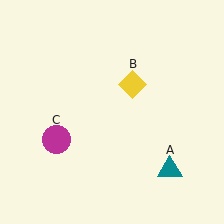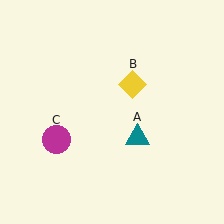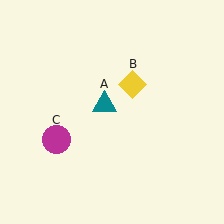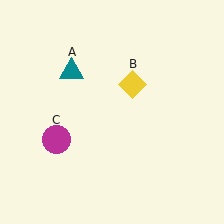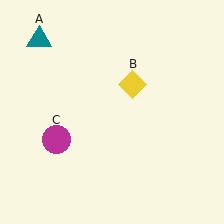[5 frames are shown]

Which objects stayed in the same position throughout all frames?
Yellow diamond (object B) and magenta circle (object C) remained stationary.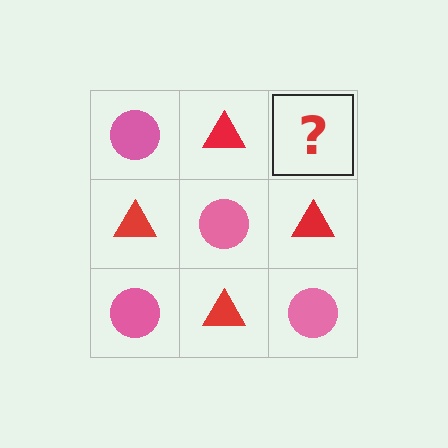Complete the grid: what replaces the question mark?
The question mark should be replaced with a pink circle.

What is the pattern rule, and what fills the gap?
The rule is that it alternates pink circle and red triangle in a checkerboard pattern. The gap should be filled with a pink circle.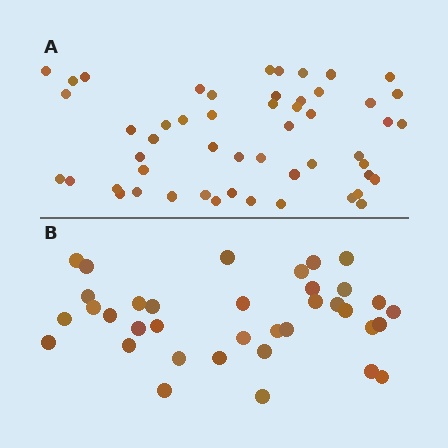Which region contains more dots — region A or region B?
Region A (the top region) has more dots.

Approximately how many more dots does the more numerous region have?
Region A has approximately 15 more dots than region B.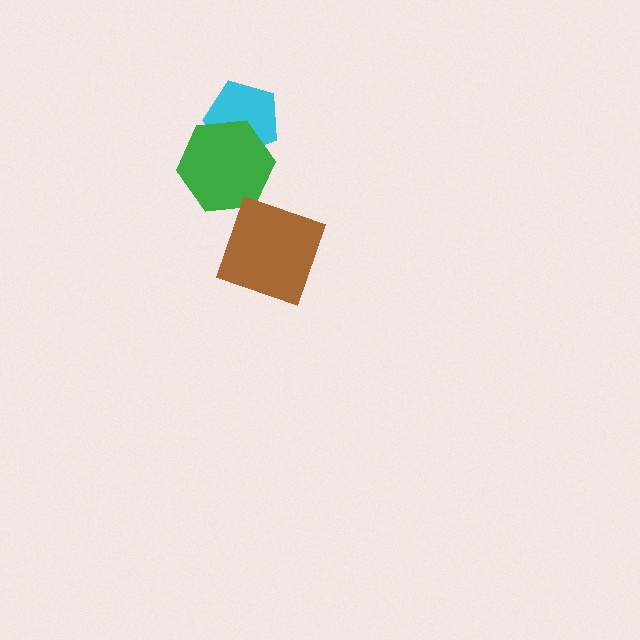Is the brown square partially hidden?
No, no other shape covers it.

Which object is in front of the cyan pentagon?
The green hexagon is in front of the cyan pentagon.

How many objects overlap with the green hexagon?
1 object overlaps with the green hexagon.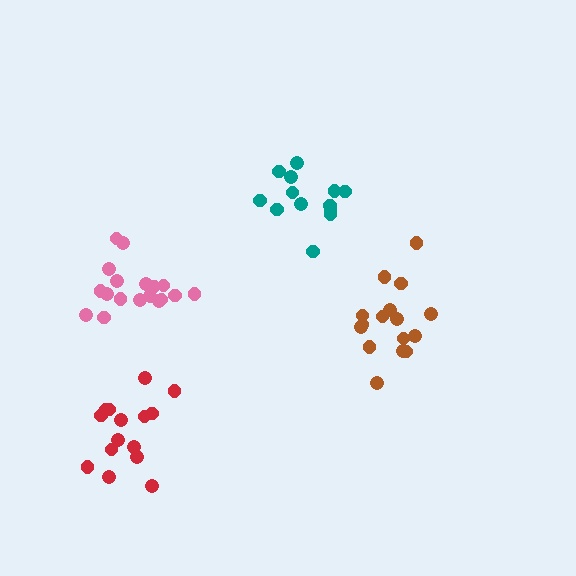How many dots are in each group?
Group 1: 18 dots, Group 2: 13 dots, Group 3: 16 dots, Group 4: 15 dots (62 total).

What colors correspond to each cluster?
The clusters are colored: pink, teal, brown, red.